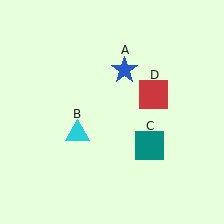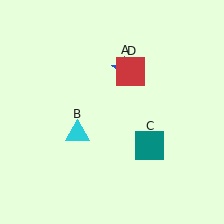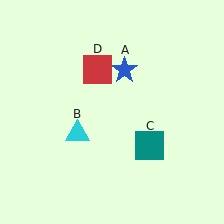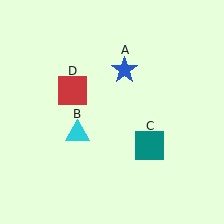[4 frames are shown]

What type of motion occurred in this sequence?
The red square (object D) rotated counterclockwise around the center of the scene.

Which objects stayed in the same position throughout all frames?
Blue star (object A) and cyan triangle (object B) and teal square (object C) remained stationary.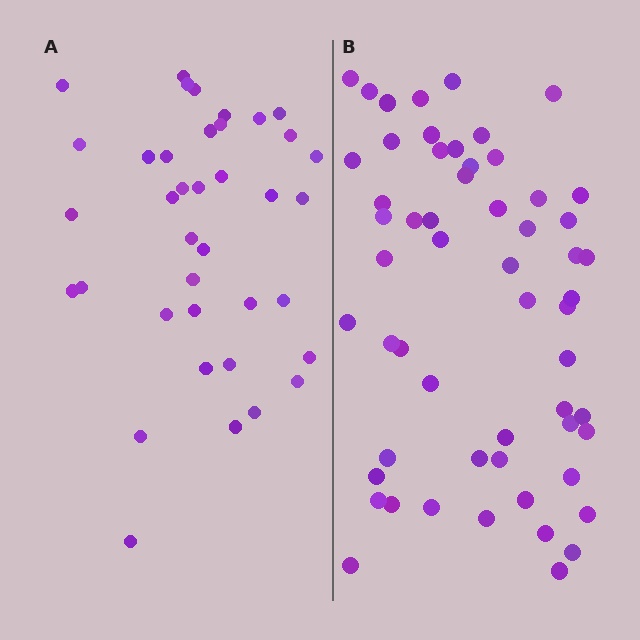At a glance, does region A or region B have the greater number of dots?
Region B (the right region) has more dots.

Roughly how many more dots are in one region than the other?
Region B has approximately 20 more dots than region A.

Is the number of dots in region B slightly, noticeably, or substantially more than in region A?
Region B has substantially more. The ratio is roughly 1.5 to 1.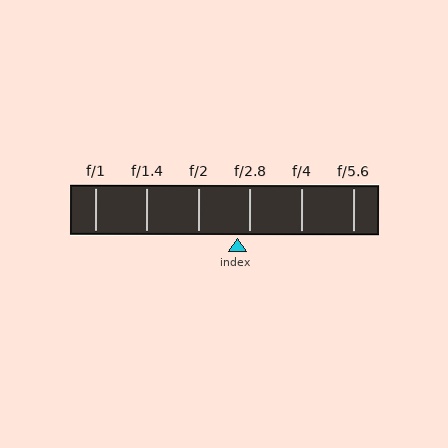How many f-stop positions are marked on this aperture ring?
There are 6 f-stop positions marked.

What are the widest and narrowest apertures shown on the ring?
The widest aperture shown is f/1 and the narrowest is f/5.6.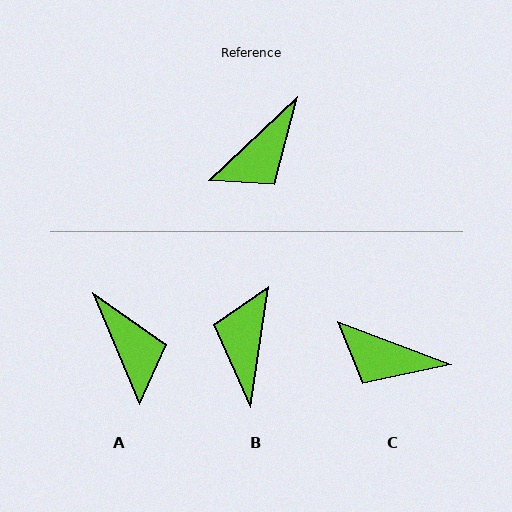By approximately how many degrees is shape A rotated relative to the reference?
Approximately 70 degrees counter-clockwise.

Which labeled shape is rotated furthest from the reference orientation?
B, about 141 degrees away.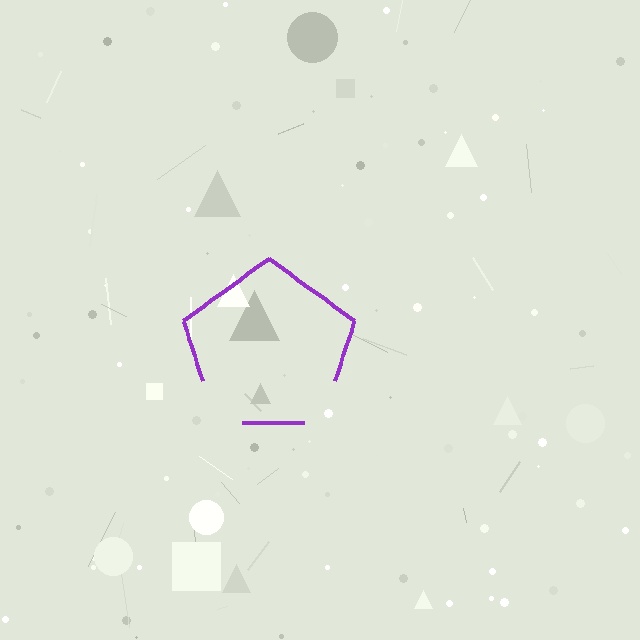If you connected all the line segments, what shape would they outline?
They would outline a pentagon.